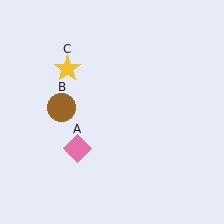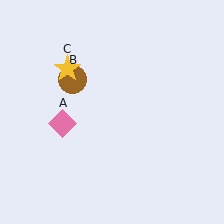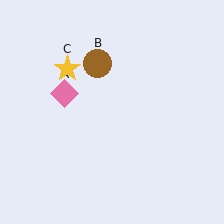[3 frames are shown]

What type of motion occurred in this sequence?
The pink diamond (object A), brown circle (object B) rotated clockwise around the center of the scene.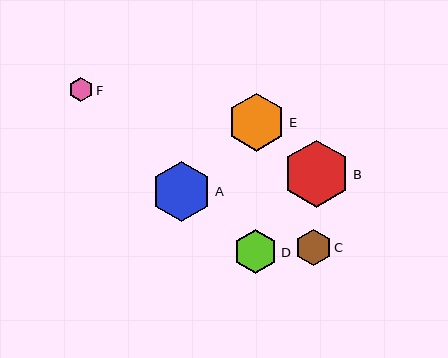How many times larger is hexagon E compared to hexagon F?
Hexagon E is approximately 2.4 times the size of hexagon F.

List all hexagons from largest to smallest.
From largest to smallest: B, A, E, D, C, F.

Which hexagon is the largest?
Hexagon B is the largest with a size of approximately 67 pixels.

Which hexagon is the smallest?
Hexagon F is the smallest with a size of approximately 24 pixels.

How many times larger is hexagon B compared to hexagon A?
Hexagon B is approximately 1.1 times the size of hexagon A.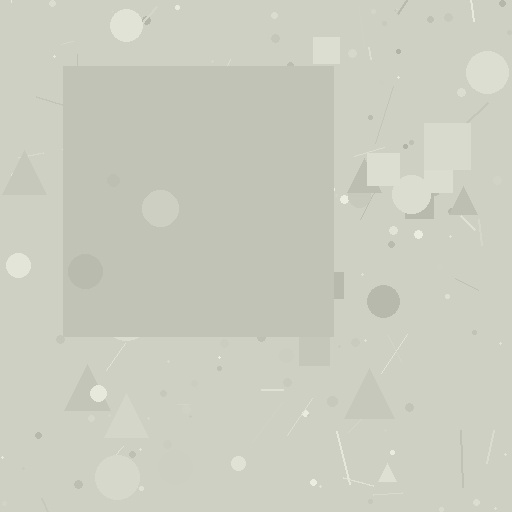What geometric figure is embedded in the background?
A square is embedded in the background.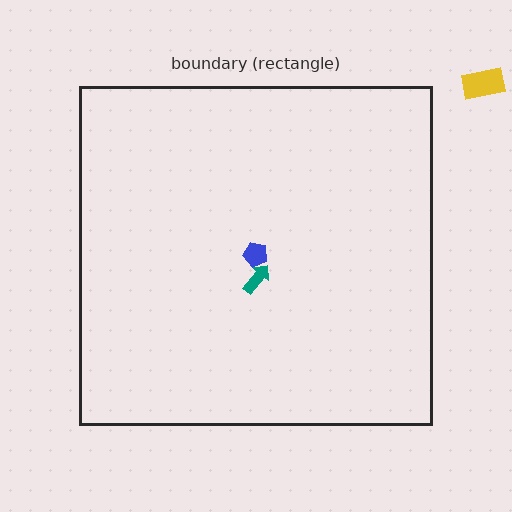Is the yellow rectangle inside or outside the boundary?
Outside.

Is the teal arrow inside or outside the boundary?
Inside.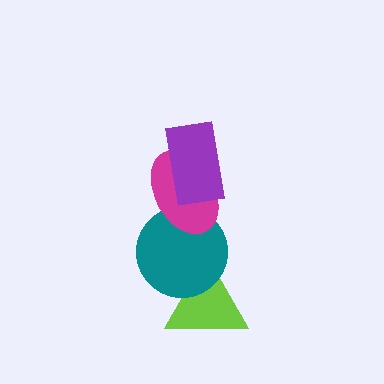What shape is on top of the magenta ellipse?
The purple rectangle is on top of the magenta ellipse.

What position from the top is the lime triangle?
The lime triangle is 4th from the top.